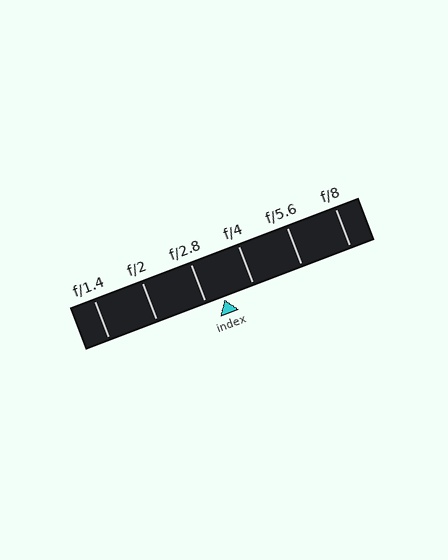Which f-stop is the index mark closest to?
The index mark is closest to f/2.8.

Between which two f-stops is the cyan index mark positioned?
The index mark is between f/2.8 and f/4.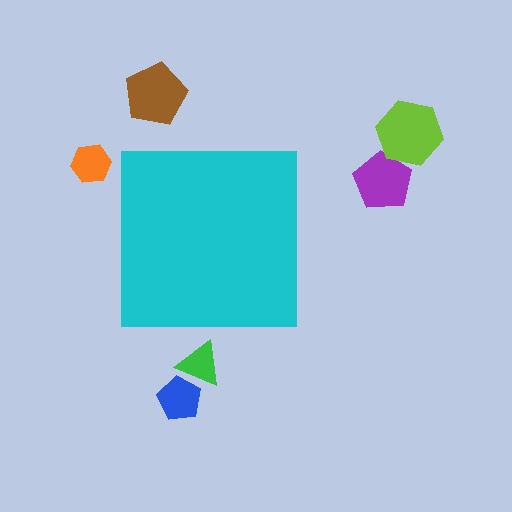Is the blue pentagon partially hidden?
No, the blue pentagon is fully visible.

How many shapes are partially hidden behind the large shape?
0 shapes are partially hidden.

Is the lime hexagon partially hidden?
No, the lime hexagon is fully visible.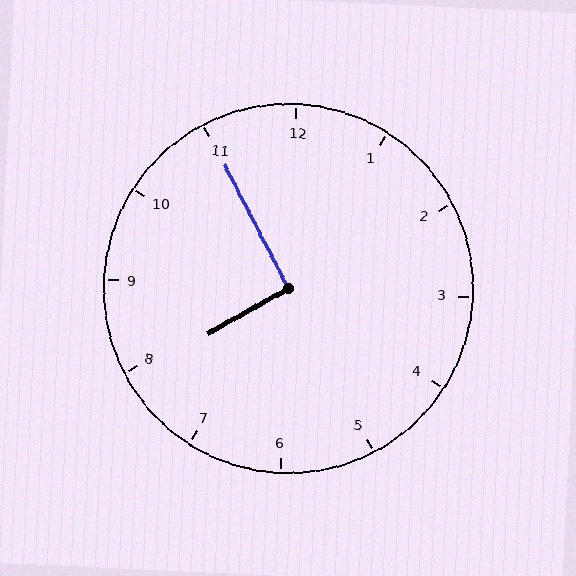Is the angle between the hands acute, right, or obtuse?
It is right.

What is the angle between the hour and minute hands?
Approximately 92 degrees.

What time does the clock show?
7:55.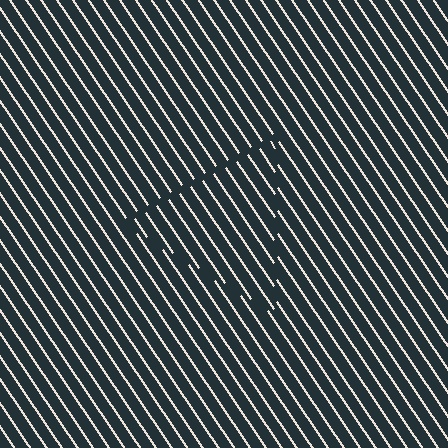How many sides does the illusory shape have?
3 sides — the line-ends trace a triangle.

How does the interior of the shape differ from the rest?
The interior of the shape contains the same grating, shifted by half a period — the contour is defined by the phase discontinuity where line-ends from the inner and outer gratings abut.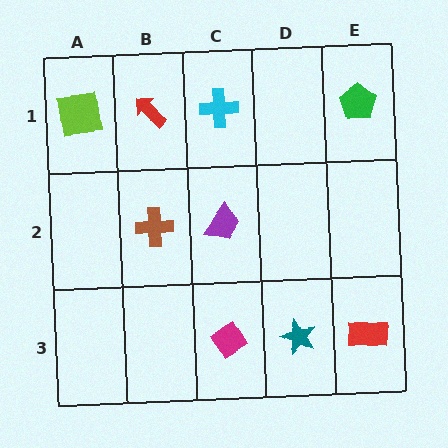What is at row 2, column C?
A purple trapezoid.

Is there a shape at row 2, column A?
No, that cell is empty.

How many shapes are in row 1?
4 shapes.